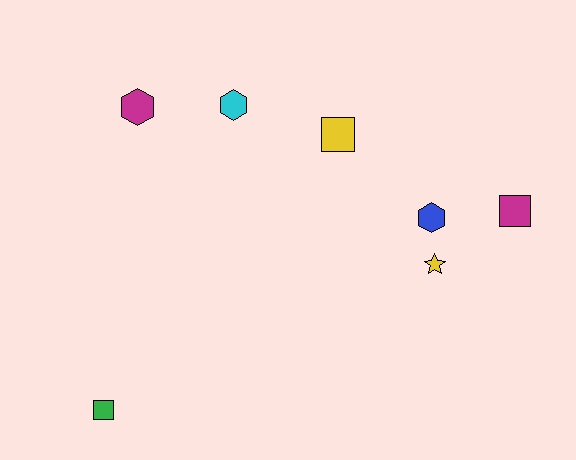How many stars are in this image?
There is 1 star.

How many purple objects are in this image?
There are no purple objects.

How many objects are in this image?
There are 7 objects.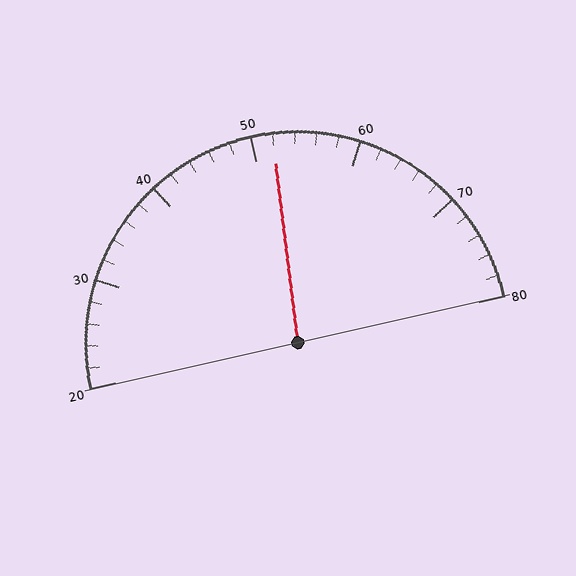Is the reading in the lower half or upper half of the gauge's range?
The reading is in the upper half of the range (20 to 80).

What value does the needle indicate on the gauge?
The needle indicates approximately 52.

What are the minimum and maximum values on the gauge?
The gauge ranges from 20 to 80.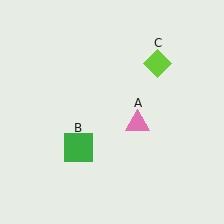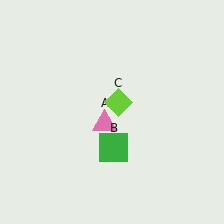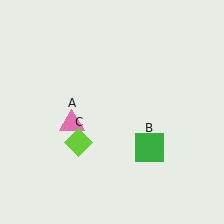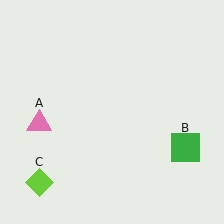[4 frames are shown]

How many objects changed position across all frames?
3 objects changed position: pink triangle (object A), green square (object B), lime diamond (object C).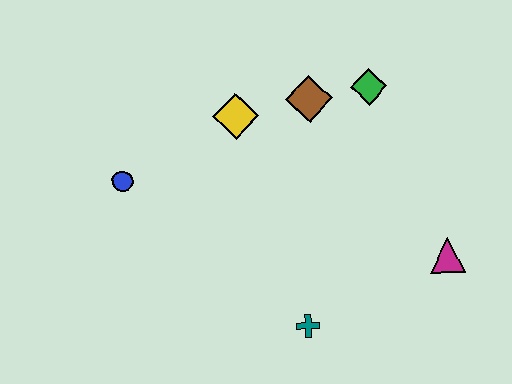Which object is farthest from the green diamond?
The blue circle is farthest from the green diamond.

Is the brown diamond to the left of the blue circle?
No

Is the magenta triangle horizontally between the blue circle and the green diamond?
No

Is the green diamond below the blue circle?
No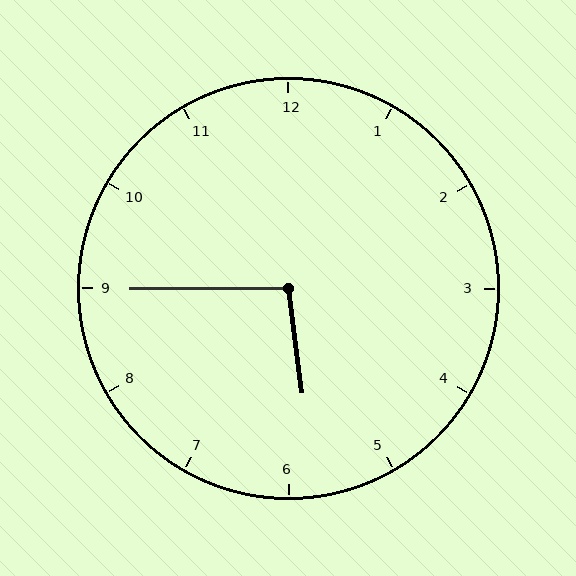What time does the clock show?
5:45.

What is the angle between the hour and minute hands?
Approximately 98 degrees.